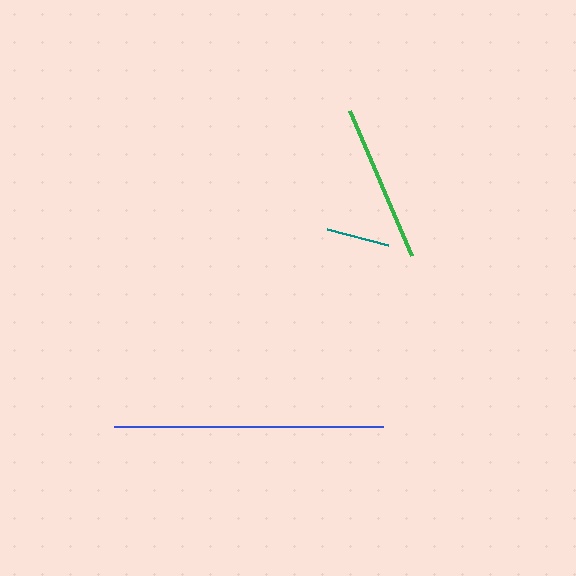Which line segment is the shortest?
The teal line is the shortest at approximately 63 pixels.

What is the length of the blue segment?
The blue segment is approximately 269 pixels long.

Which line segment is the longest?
The blue line is the longest at approximately 269 pixels.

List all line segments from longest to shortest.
From longest to shortest: blue, green, teal.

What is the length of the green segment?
The green segment is approximately 158 pixels long.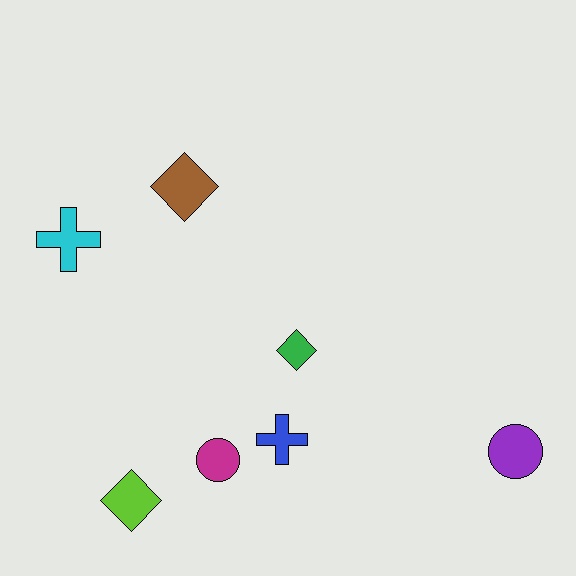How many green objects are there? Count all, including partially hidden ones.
There is 1 green object.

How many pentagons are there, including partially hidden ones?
There are no pentagons.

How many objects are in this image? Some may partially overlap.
There are 7 objects.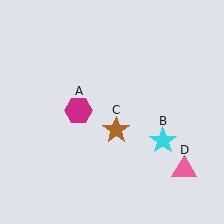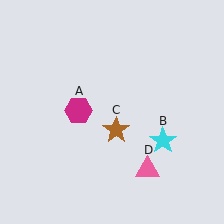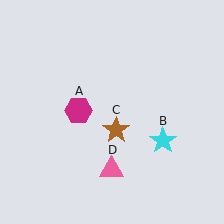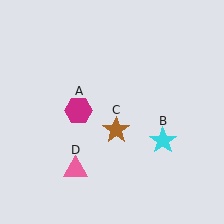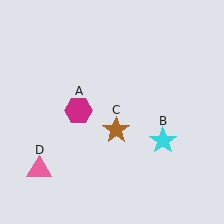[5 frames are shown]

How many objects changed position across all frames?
1 object changed position: pink triangle (object D).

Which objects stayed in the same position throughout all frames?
Magenta hexagon (object A) and cyan star (object B) and brown star (object C) remained stationary.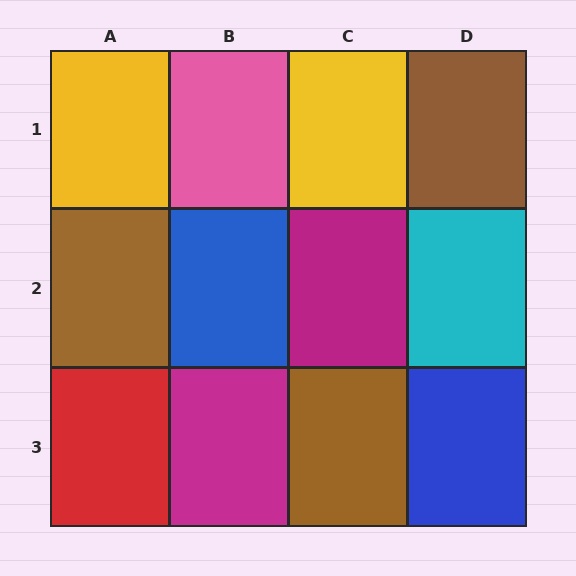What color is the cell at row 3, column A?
Red.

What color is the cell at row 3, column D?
Blue.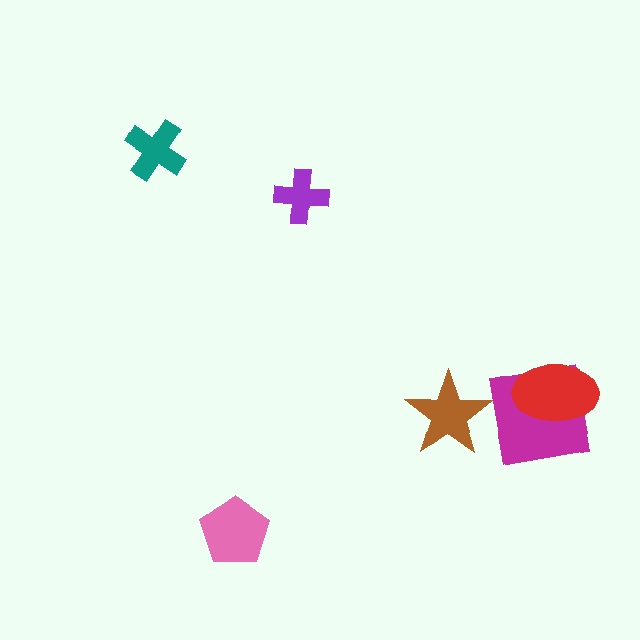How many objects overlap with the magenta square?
1 object overlaps with the magenta square.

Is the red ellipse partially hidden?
No, no other shape covers it.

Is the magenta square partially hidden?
Yes, it is partially covered by another shape.